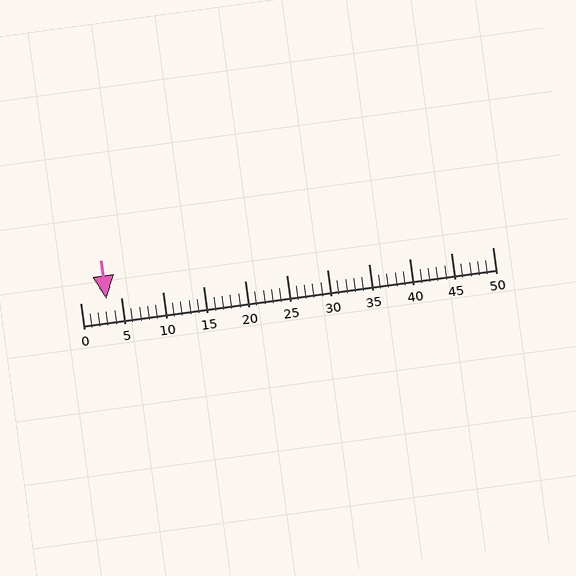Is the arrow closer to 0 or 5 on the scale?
The arrow is closer to 5.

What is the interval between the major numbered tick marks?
The major tick marks are spaced 5 units apart.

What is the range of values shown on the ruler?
The ruler shows values from 0 to 50.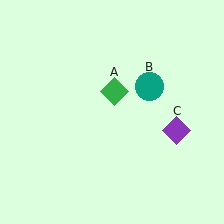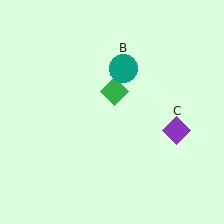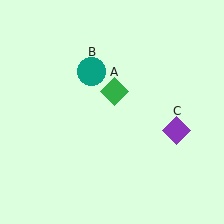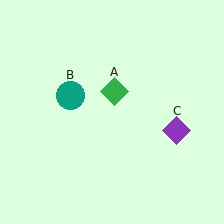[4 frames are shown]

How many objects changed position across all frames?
1 object changed position: teal circle (object B).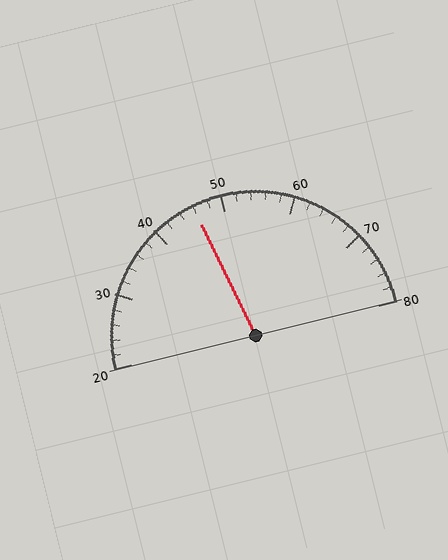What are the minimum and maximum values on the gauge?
The gauge ranges from 20 to 80.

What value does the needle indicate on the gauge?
The needle indicates approximately 46.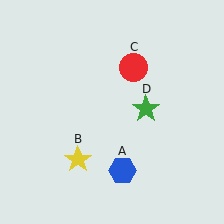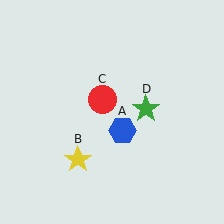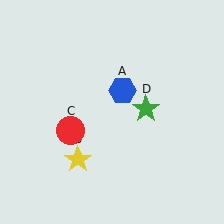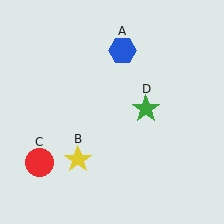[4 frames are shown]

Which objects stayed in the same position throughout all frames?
Yellow star (object B) and green star (object D) remained stationary.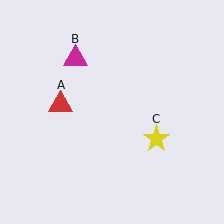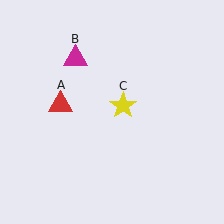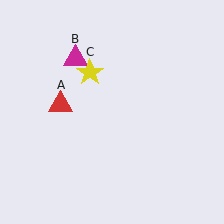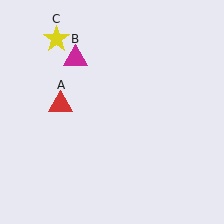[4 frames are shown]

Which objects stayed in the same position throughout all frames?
Red triangle (object A) and magenta triangle (object B) remained stationary.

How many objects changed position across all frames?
1 object changed position: yellow star (object C).